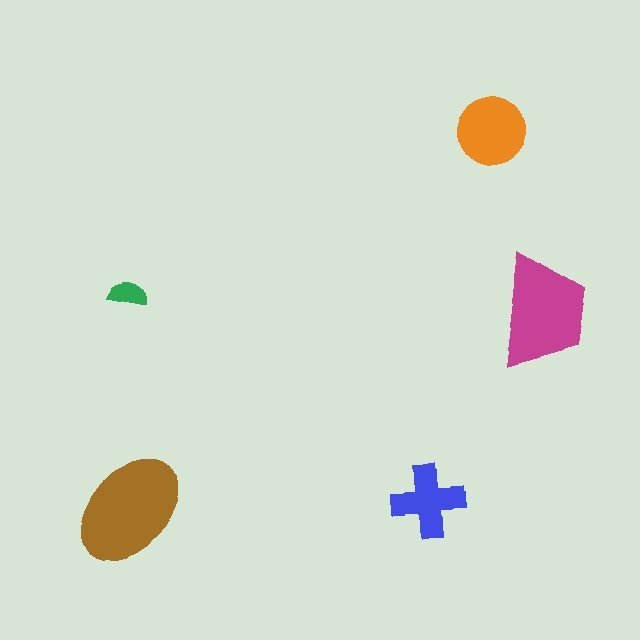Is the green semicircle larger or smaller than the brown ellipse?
Smaller.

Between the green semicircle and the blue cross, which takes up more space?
The blue cross.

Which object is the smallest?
The green semicircle.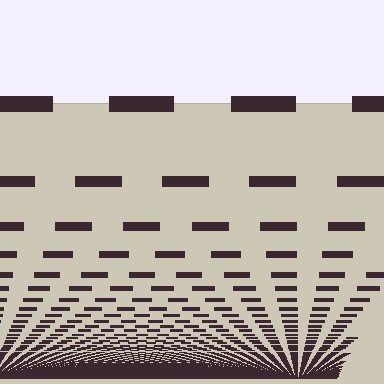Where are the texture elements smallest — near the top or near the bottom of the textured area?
Near the bottom.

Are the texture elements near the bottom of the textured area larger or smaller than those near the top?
Smaller. The gradient is inverted — elements near the bottom are smaller and denser.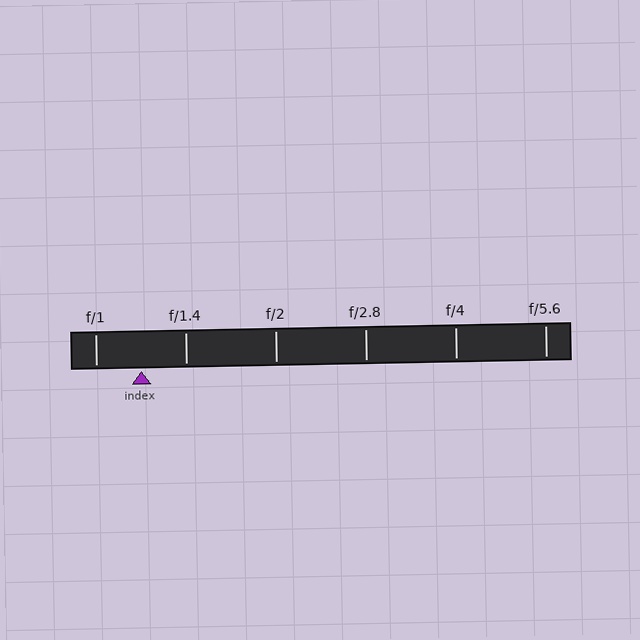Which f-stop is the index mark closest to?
The index mark is closest to f/1.4.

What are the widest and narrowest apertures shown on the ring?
The widest aperture shown is f/1 and the narrowest is f/5.6.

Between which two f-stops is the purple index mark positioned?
The index mark is between f/1 and f/1.4.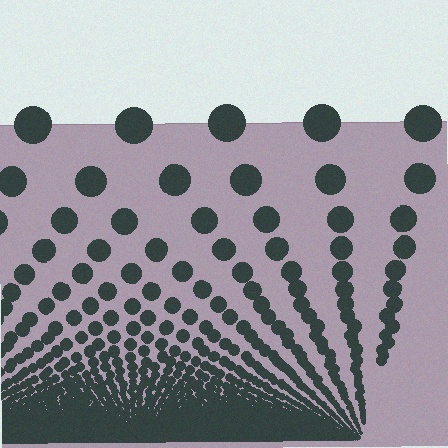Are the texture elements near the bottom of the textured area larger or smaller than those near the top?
Smaller. The gradient is inverted — elements near the bottom are smaller and denser.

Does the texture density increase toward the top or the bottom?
Density increases toward the bottom.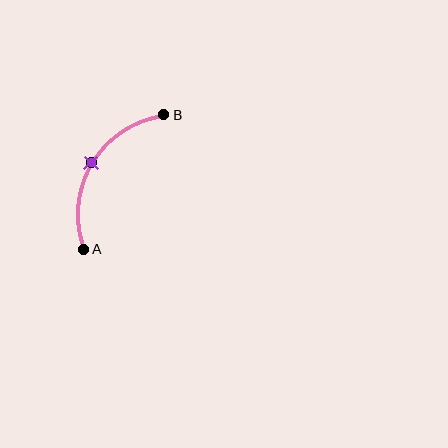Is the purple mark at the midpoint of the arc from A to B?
Yes. The purple mark lies on the arc at equal arc-length from both A and B — it is the arc midpoint.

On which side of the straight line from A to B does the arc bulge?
The arc bulges to the left of the straight line connecting A and B.